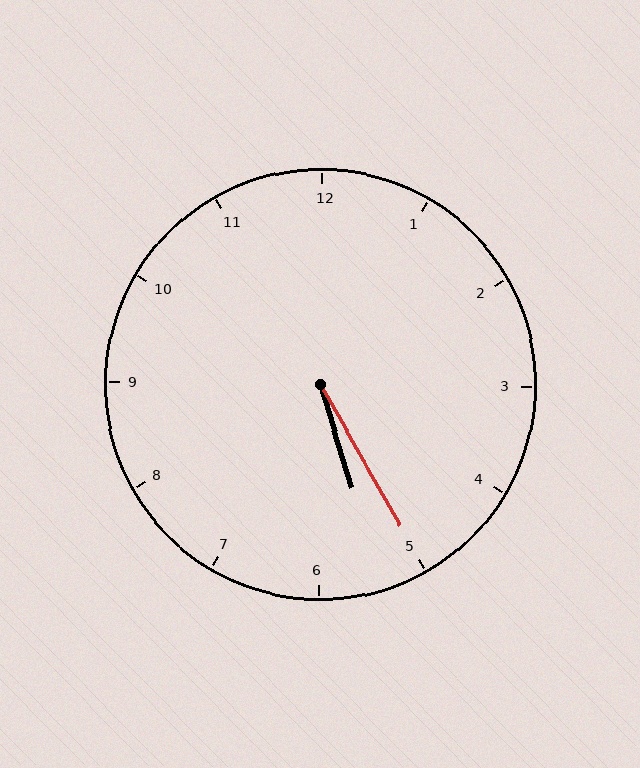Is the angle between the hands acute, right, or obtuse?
It is acute.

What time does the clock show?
5:25.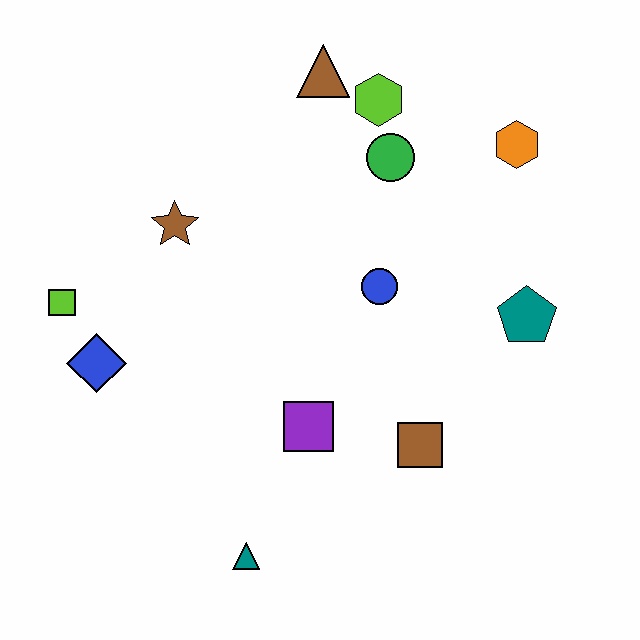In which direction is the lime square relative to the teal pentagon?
The lime square is to the left of the teal pentagon.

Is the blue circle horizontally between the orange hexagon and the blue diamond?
Yes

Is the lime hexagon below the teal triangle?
No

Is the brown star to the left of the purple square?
Yes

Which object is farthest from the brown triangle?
The teal triangle is farthest from the brown triangle.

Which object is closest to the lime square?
The blue diamond is closest to the lime square.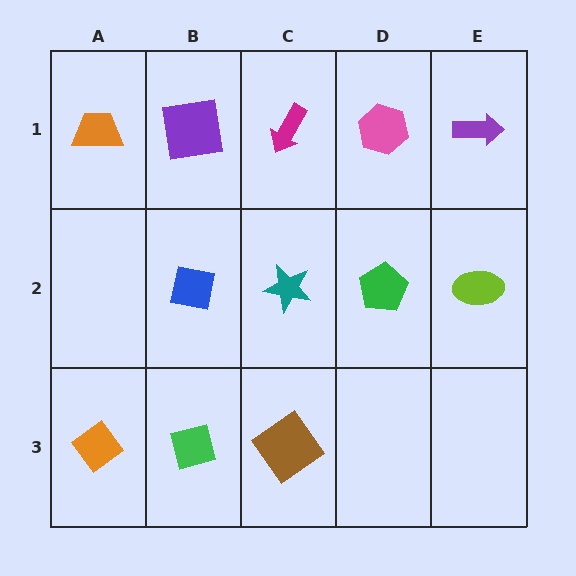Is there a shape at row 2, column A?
No, that cell is empty.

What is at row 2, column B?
A blue square.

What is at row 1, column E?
A purple arrow.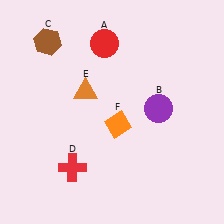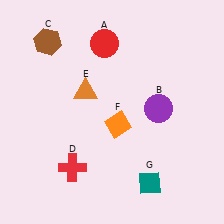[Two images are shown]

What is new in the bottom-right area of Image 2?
A teal diamond (G) was added in the bottom-right area of Image 2.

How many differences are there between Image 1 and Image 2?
There is 1 difference between the two images.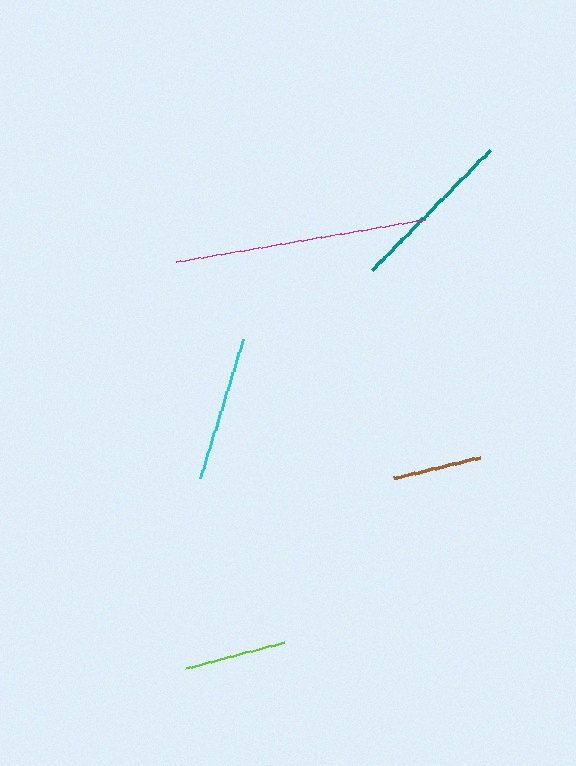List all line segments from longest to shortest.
From longest to shortest: magenta, teal, cyan, lime, brown.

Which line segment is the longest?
The magenta line is the longest at approximately 253 pixels.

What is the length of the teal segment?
The teal segment is approximately 169 pixels long.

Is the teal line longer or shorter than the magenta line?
The magenta line is longer than the teal line.